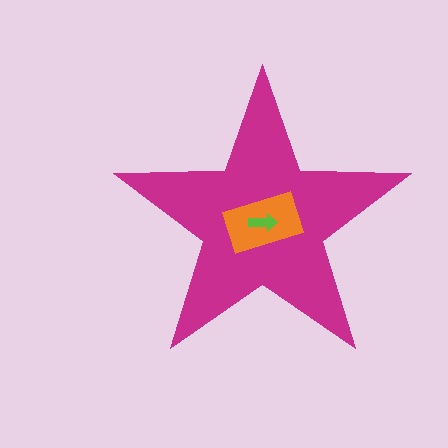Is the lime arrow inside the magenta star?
Yes.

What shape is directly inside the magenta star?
The orange rectangle.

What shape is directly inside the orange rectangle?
The lime arrow.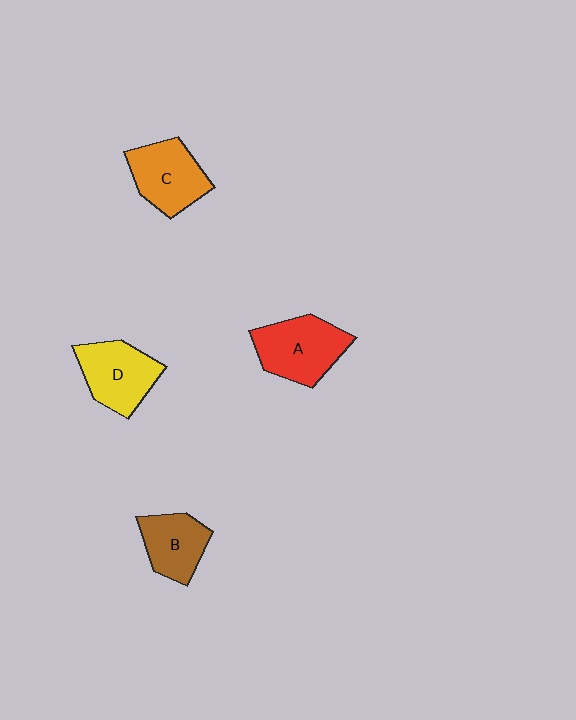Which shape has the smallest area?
Shape B (brown).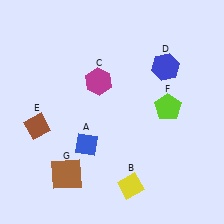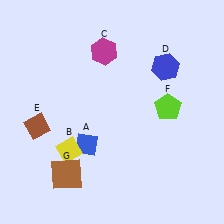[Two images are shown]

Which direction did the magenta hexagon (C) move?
The magenta hexagon (C) moved up.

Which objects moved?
The objects that moved are: the yellow diamond (B), the magenta hexagon (C).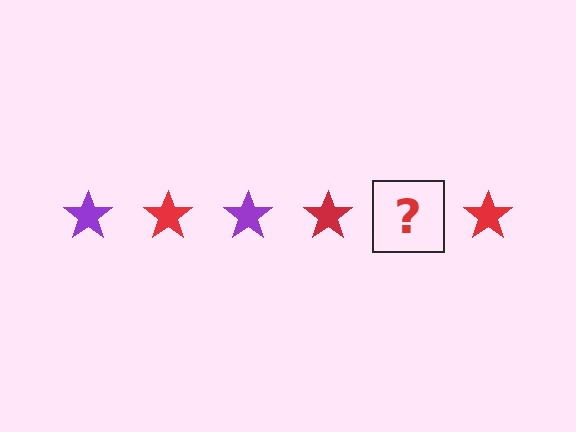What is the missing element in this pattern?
The missing element is a purple star.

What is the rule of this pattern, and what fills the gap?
The rule is that the pattern cycles through purple, red stars. The gap should be filled with a purple star.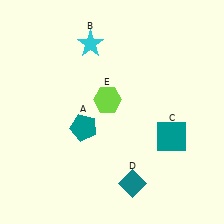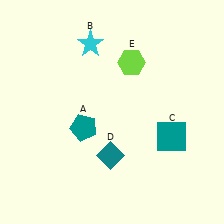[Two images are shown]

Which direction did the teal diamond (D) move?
The teal diamond (D) moved up.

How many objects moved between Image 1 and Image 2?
2 objects moved between the two images.